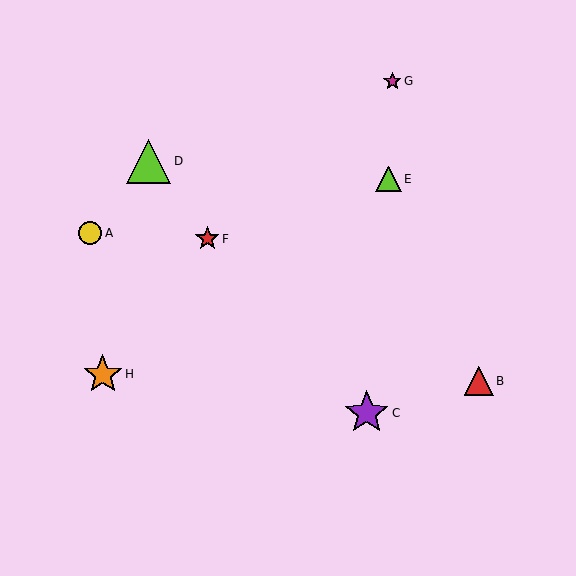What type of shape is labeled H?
Shape H is an orange star.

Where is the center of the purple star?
The center of the purple star is at (367, 413).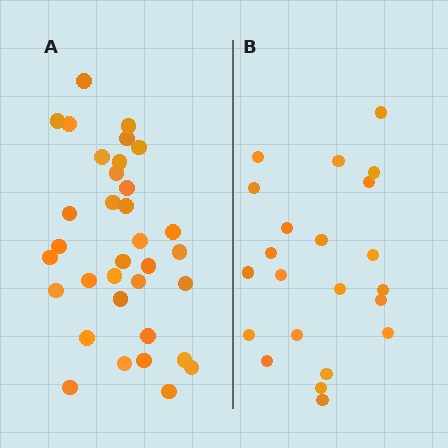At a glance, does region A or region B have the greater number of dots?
Region A (the left region) has more dots.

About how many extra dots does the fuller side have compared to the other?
Region A has roughly 12 or so more dots than region B.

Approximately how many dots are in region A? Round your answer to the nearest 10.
About 30 dots. (The exact count is 34, which rounds to 30.)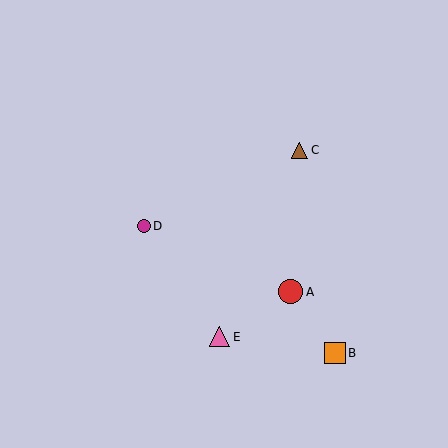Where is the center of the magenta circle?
The center of the magenta circle is at (144, 226).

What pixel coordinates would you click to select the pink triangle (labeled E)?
Click at (220, 337) to select the pink triangle E.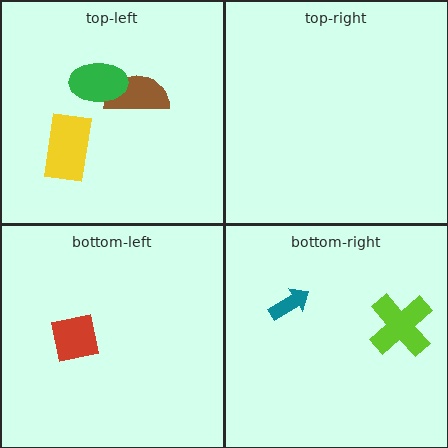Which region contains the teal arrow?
The bottom-right region.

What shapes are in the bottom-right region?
The teal arrow, the lime cross.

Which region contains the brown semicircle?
The top-left region.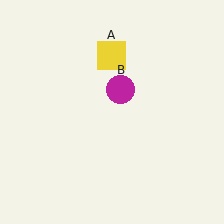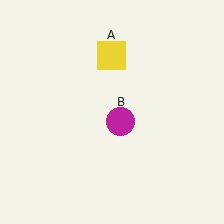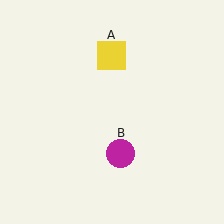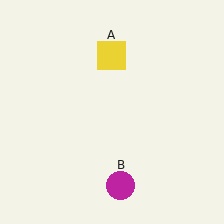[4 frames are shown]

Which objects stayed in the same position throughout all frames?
Yellow square (object A) remained stationary.